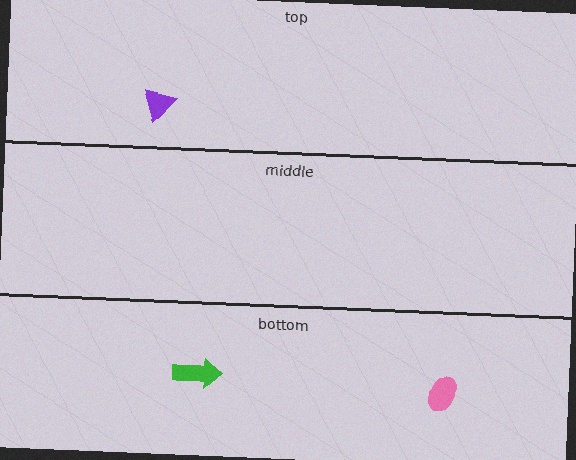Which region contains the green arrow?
The bottom region.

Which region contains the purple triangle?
The top region.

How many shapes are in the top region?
1.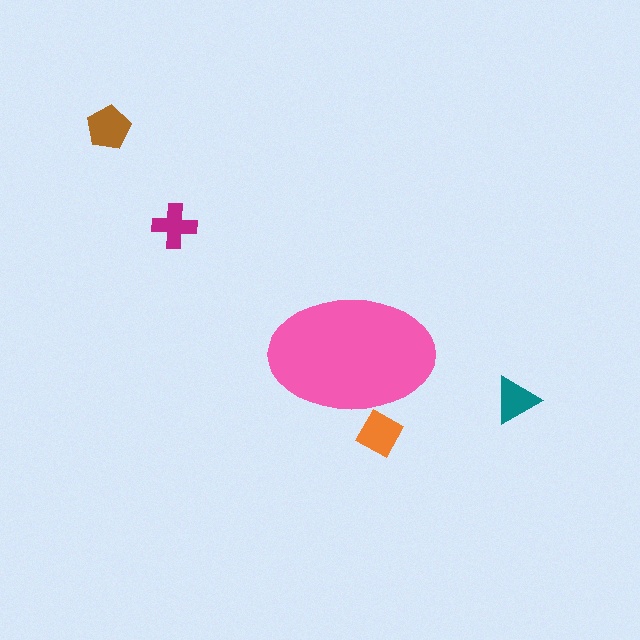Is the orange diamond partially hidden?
Yes, the orange diamond is partially hidden behind the pink ellipse.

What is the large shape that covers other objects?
A pink ellipse.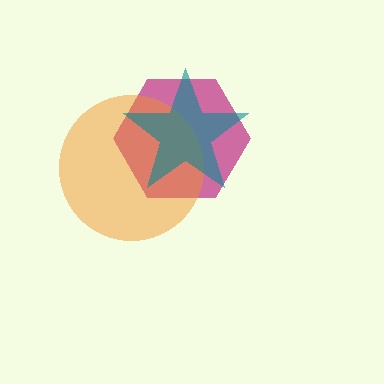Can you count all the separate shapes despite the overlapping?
Yes, there are 3 separate shapes.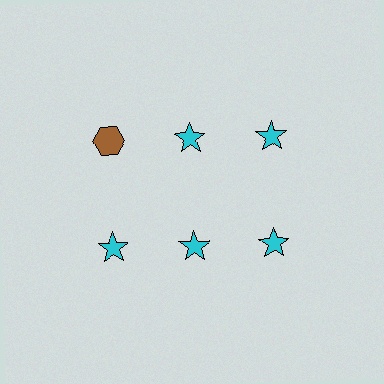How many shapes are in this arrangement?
There are 6 shapes arranged in a grid pattern.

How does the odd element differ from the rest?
It differs in both color (brown instead of cyan) and shape (hexagon instead of star).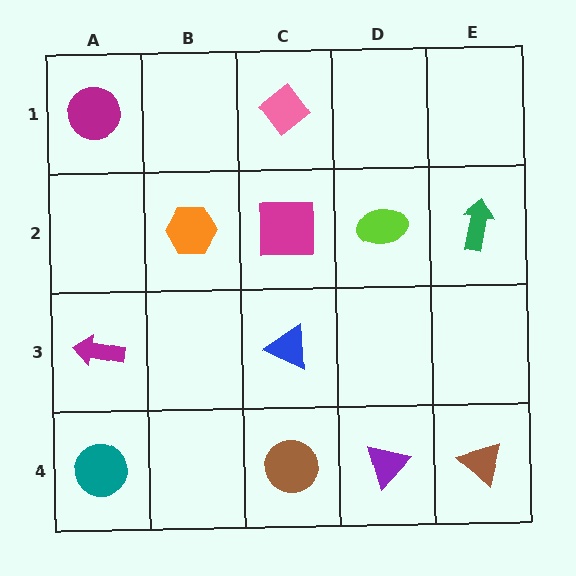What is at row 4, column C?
A brown circle.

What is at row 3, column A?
A magenta arrow.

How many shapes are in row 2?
4 shapes.